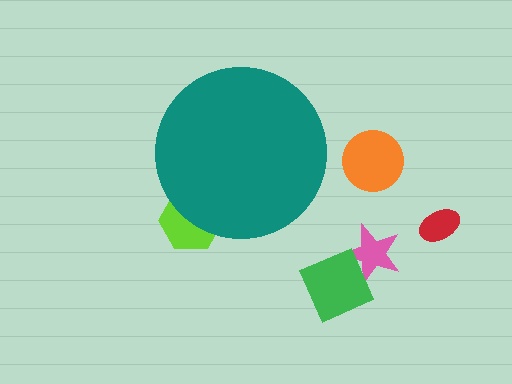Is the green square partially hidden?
No, the green square is fully visible.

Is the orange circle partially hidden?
No, the orange circle is fully visible.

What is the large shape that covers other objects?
A teal circle.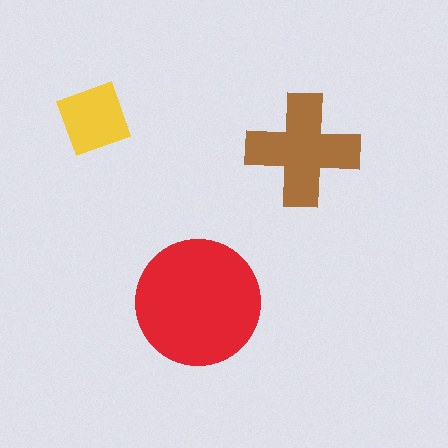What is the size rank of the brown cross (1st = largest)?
2nd.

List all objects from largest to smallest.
The red circle, the brown cross, the yellow diamond.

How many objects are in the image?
There are 3 objects in the image.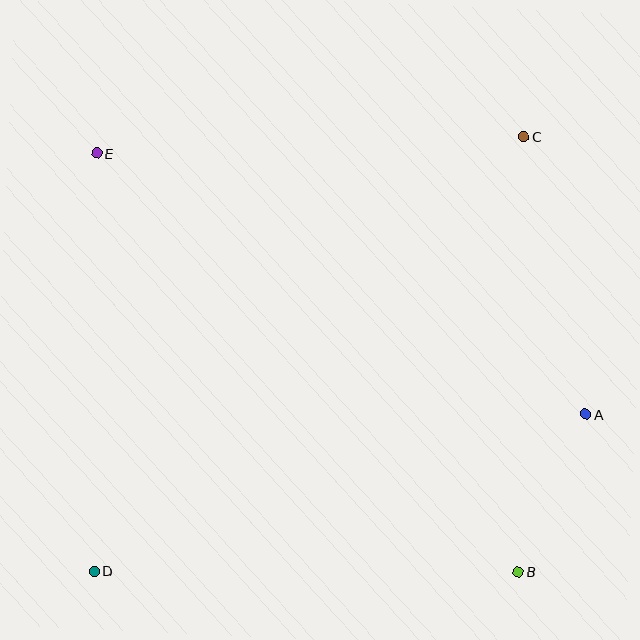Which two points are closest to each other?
Points A and B are closest to each other.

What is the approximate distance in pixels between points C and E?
The distance between C and E is approximately 427 pixels.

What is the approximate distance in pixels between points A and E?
The distance between A and E is approximately 554 pixels.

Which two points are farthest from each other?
Points C and D are farthest from each other.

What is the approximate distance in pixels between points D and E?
The distance between D and E is approximately 418 pixels.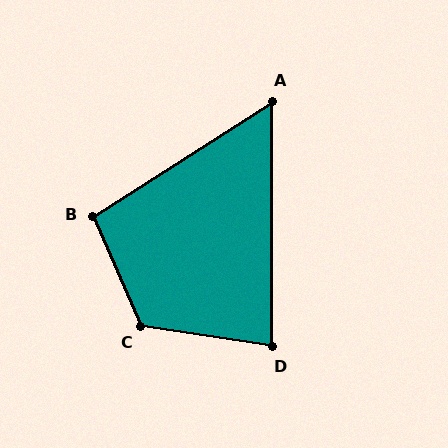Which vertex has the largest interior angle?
C, at approximately 123 degrees.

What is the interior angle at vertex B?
Approximately 99 degrees (obtuse).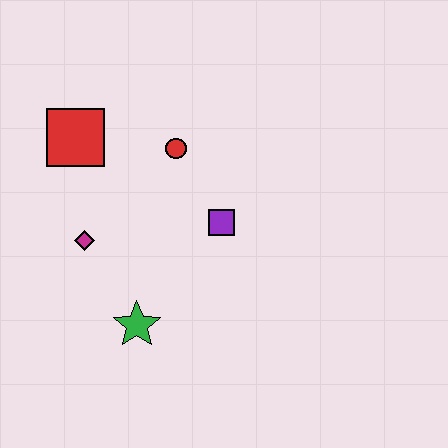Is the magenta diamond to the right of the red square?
Yes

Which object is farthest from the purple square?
The red square is farthest from the purple square.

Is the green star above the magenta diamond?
No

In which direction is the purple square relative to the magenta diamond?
The purple square is to the right of the magenta diamond.